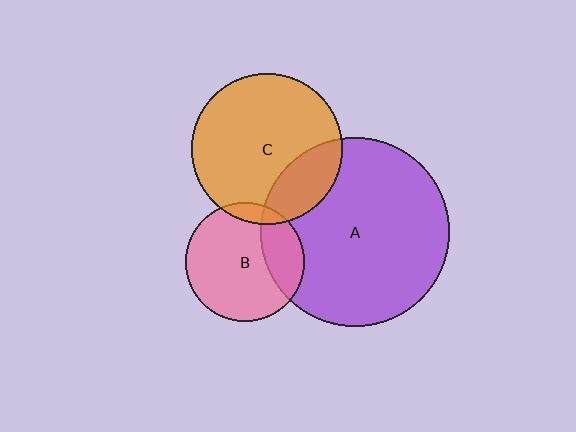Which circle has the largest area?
Circle A (purple).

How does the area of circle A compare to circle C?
Approximately 1.6 times.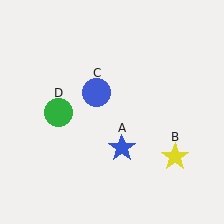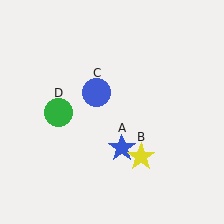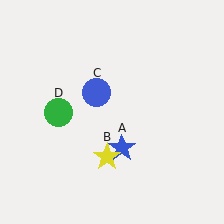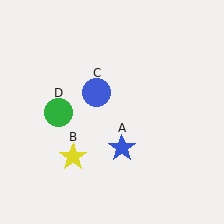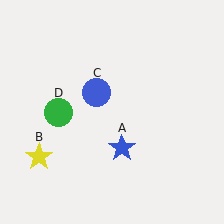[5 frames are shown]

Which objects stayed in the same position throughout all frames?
Blue star (object A) and blue circle (object C) and green circle (object D) remained stationary.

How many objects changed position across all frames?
1 object changed position: yellow star (object B).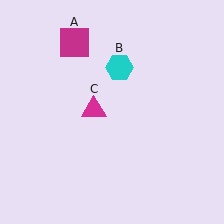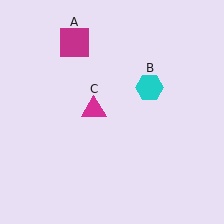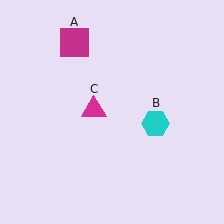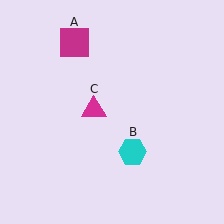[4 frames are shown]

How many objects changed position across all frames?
1 object changed position: cyan hexagon (object B).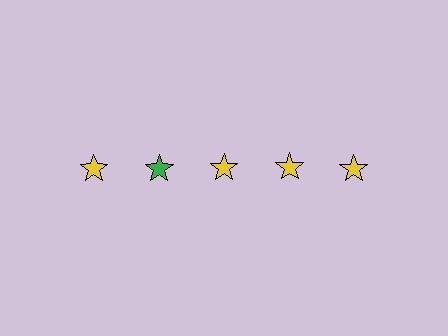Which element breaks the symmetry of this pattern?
The green star in the top row, second from left column breaks the symmetry. All other shapes are yellow stars.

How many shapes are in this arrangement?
There are 5 shapes arranged in a grid pattern.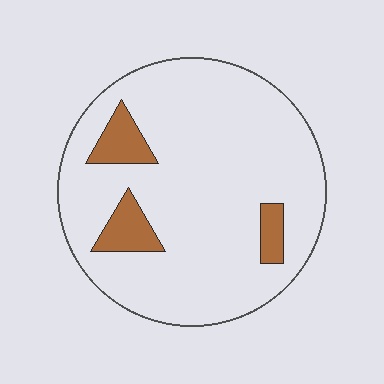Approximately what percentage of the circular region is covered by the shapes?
Approximately 10%.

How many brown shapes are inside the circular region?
3.